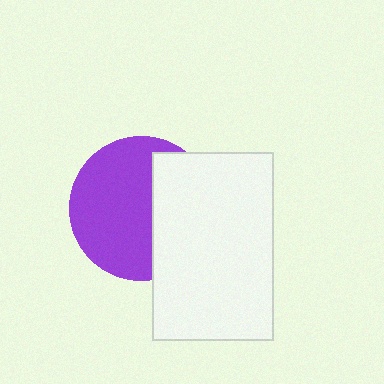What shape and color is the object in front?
The object in front is a white rectangle.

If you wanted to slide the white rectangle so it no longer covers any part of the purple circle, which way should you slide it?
Slide it right — that is the most direct way to separate the two shapes.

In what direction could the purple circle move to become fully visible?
The purple circle could move left. That would shift it out from behind the white rectangle entirely.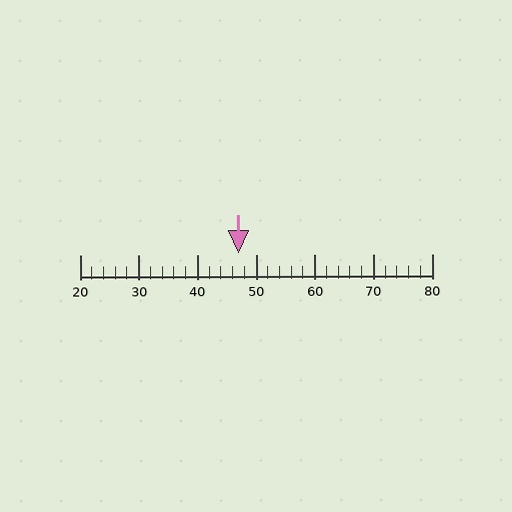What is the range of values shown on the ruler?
The ruler shows values from 20 to 80.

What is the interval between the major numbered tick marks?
The major tick marks are spaced 10 units apart.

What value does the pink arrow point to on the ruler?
The pink arrow points to approximately 47.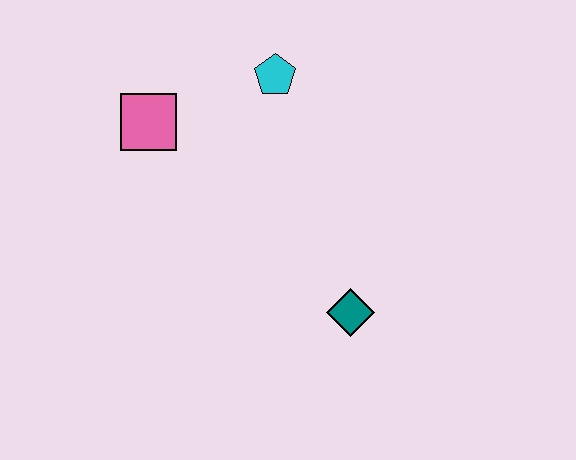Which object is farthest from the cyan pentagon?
The teal diamond is farthest from the cyan pentagon.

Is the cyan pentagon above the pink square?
Yes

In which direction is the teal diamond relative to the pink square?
The teal diamond is to the right of the pink square.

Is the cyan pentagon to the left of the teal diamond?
Yes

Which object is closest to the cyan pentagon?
The pink square is closest to the cyan pentagon.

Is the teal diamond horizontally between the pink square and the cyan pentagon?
No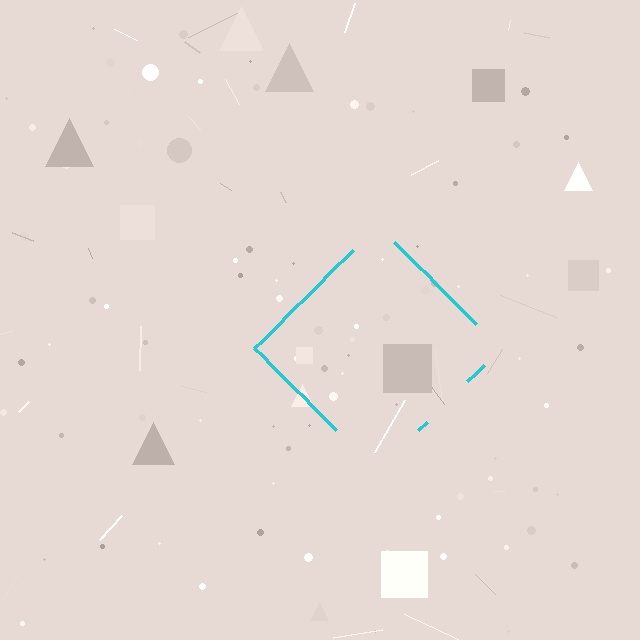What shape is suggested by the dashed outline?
The dashed outline suggests a diamond.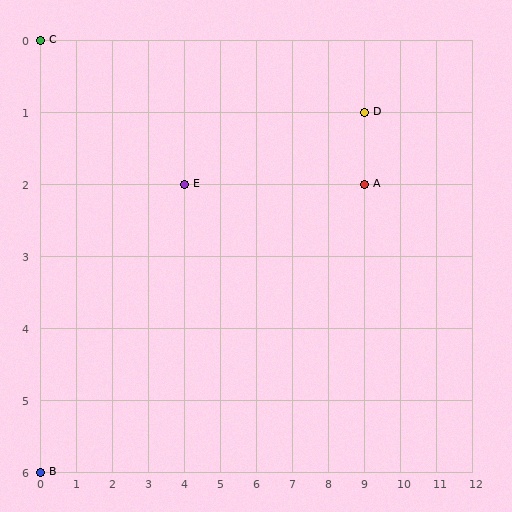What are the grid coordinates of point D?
Point D is at grid coordinates (9, 1).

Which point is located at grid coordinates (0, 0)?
Point C is at (0, 0).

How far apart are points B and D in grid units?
Points B and D are 9 columns and 5 rows apart (about 10.3 grid units diagonally).